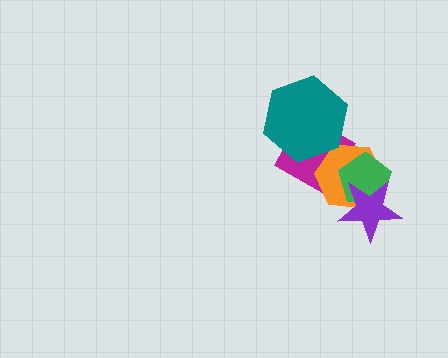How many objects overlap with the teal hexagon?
1 object overlaps with the teal hexagon.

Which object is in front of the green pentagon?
The purple star is in front of the green pentagon.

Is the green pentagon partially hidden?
Yes, it is partially covered by another shape.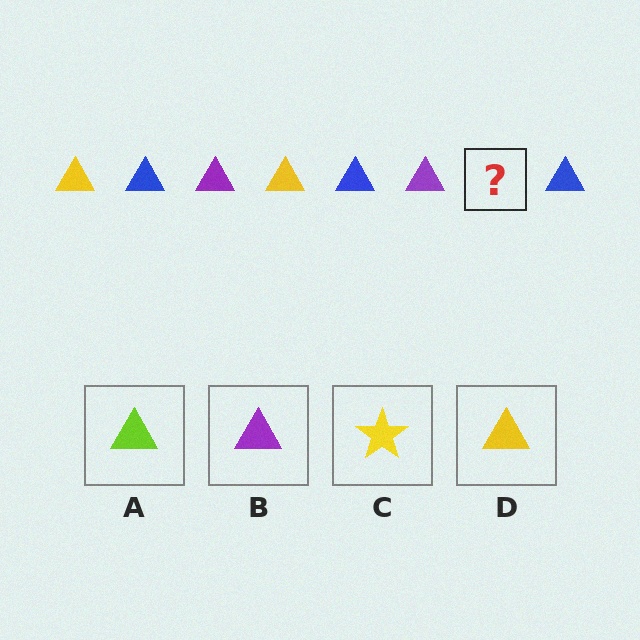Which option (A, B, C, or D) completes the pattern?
D.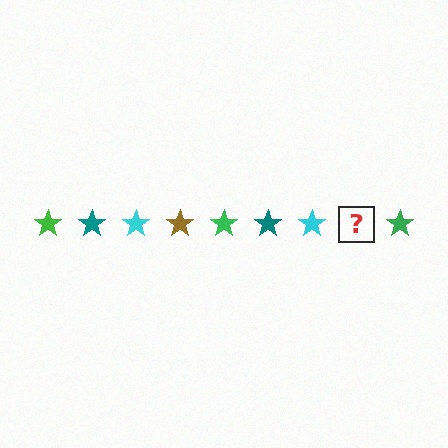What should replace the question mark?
The question mark should be replaced with a brown star.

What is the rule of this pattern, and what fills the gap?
The rule is that the pattern cycles through green, teal, cyan, brown stars. The gap should be filled with a brown star.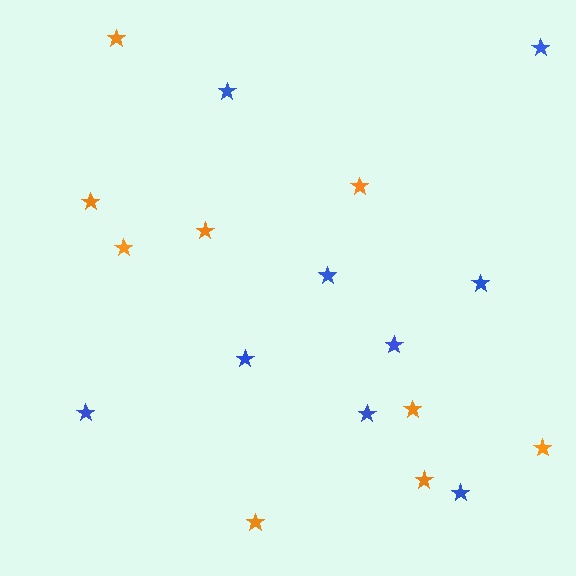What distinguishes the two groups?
There are 2 groups: one group of blue stars (9) and one group of orange stars (9).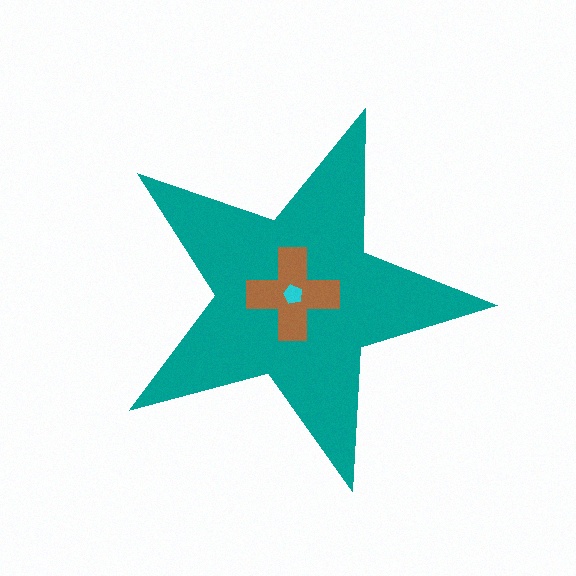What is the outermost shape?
The teal star.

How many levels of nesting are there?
3.